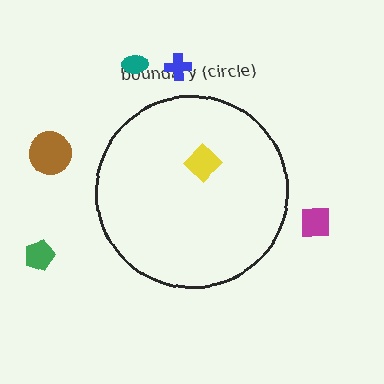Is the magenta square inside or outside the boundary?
Outside.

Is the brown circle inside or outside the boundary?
Outside.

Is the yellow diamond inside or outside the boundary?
Inside.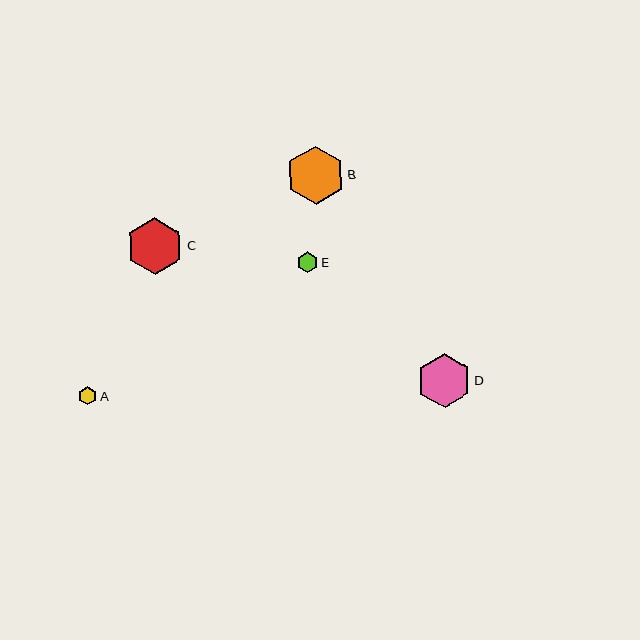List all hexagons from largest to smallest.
From largest to smallest: B, C, D, E, A.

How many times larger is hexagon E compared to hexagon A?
Hexagon E is approximately 1.2 times the size of hexagon A.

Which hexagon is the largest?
Hexagon B is the largest with a size of approximately 58 pixels.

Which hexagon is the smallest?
Hexagon A is the smallest with a size of approximately 18 pixels.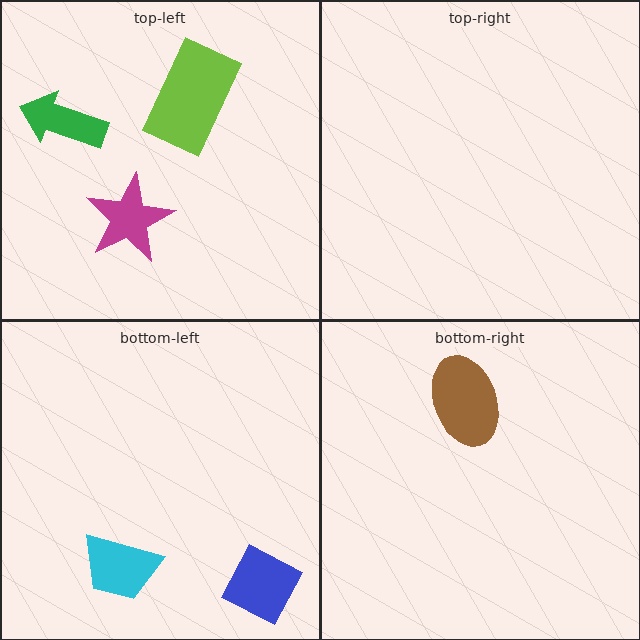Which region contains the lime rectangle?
The top-left region.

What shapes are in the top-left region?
The green arrow, the magenta star, the lime rectangle.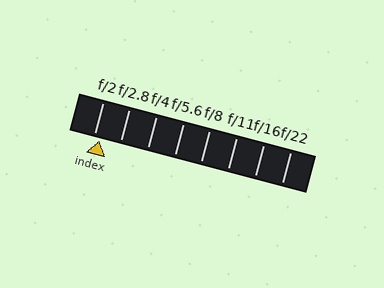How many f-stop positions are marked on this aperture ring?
There are 8 f-stop positions marked.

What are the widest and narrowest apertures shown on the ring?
The widest aperture shown is f/2 and the narrowest is f/22.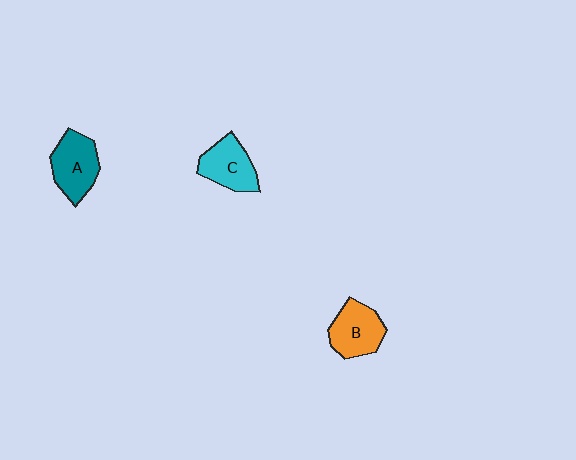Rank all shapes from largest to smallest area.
From largest to smallest: A (teal), B (orange), C (cyan).